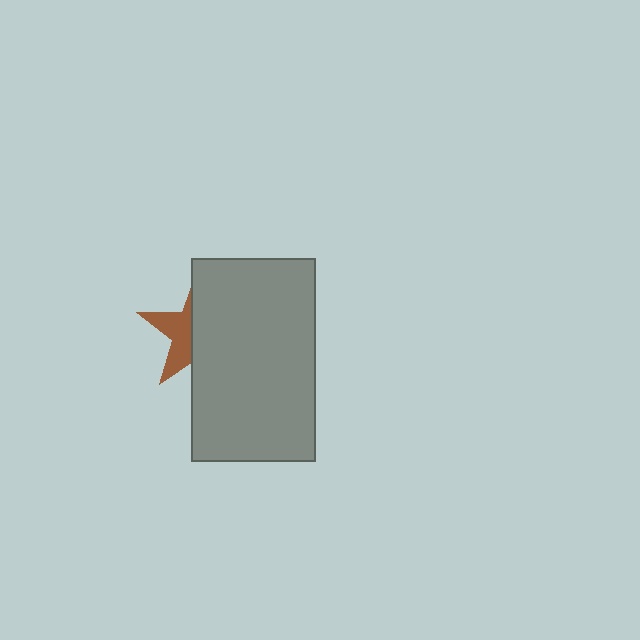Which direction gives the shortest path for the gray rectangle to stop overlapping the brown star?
Moving right gives the shortest separation.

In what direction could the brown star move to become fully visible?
The brown star could move left. That would shift it out from behind the gray rectangle entirely.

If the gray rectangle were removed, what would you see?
You would see the complete brown star.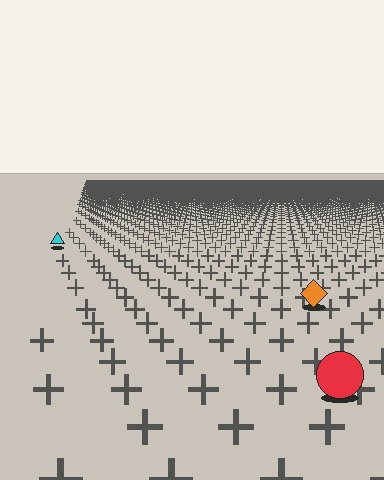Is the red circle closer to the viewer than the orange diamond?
Yes. The red circle is closer — you can tell from the texture gradient: the ground texture is coarser near it.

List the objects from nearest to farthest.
From nearest to farthest: the red circle, the orange diamond, the cyan triangle.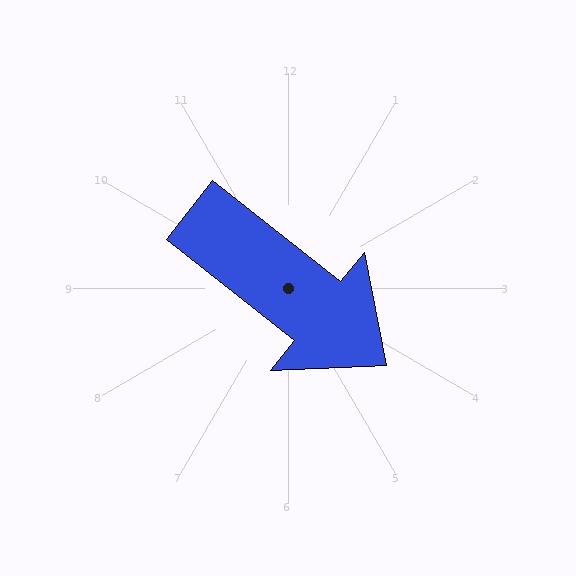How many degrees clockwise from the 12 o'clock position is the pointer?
Approximately 128 degrees.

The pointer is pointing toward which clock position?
Roughly 4 o'clock.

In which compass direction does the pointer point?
Southeast.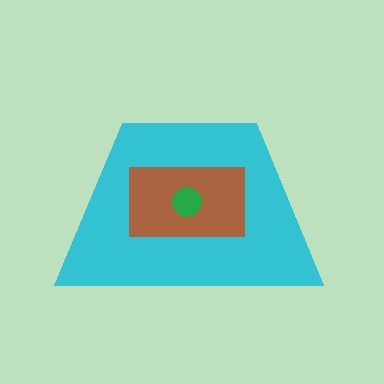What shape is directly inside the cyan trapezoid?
The brown rectangle.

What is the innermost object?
The green circle.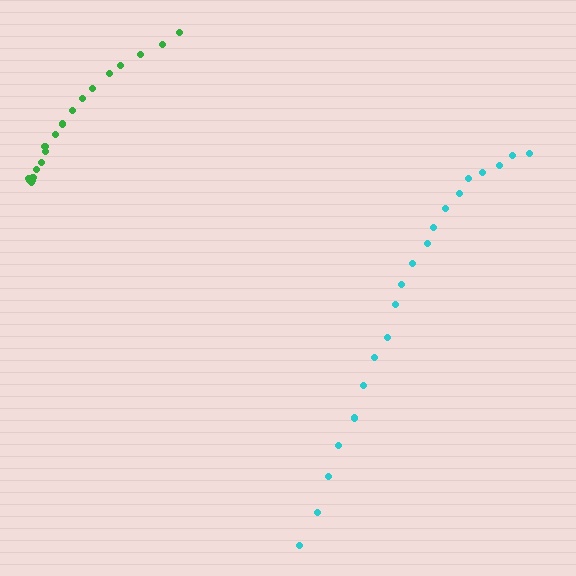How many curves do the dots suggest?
There are 2 distinct paths.